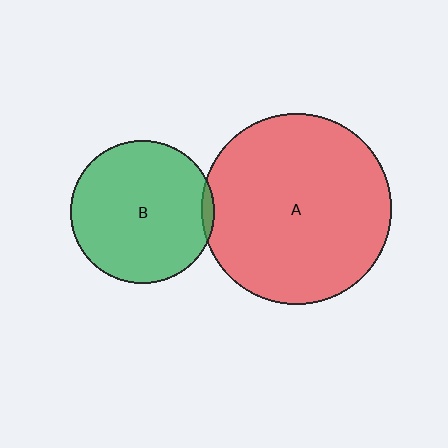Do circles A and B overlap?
Yes.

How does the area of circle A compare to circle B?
Approximately 1.8 times.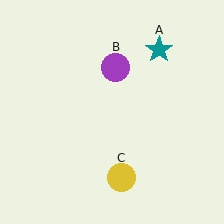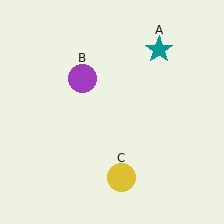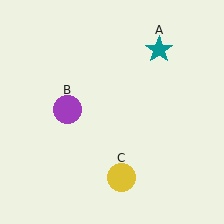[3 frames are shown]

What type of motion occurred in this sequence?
The purple circle (object B) rotated counterclockwise around the center of the scene.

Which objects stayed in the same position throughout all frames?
Teal star (object A) and yellow circle (object C) remained stationary.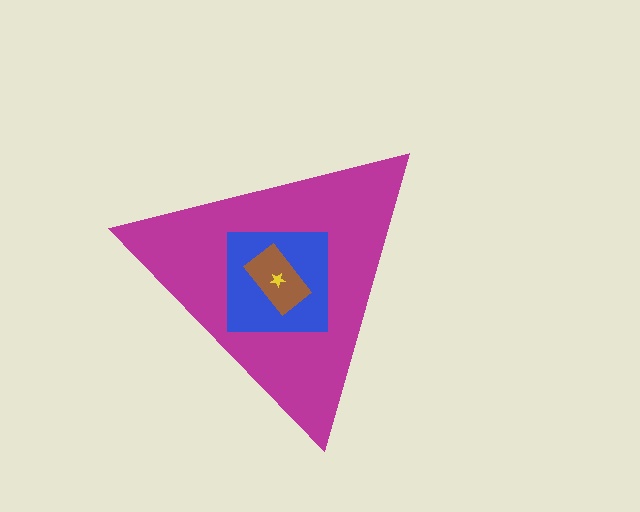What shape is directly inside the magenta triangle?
The blue square.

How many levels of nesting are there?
4.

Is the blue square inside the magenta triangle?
Yes.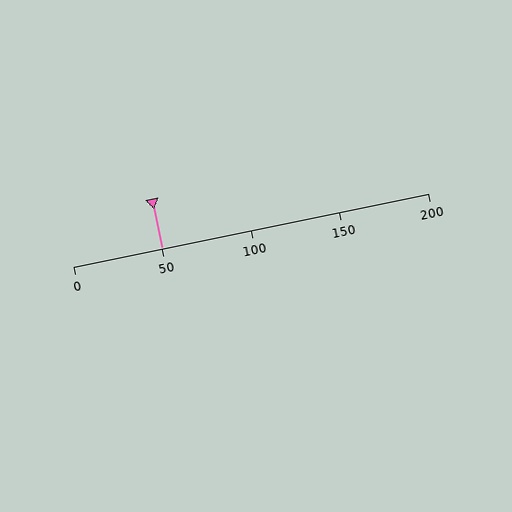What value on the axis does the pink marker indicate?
The marker indicates approximately 50.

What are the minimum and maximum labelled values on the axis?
The axis runs from 0 to 200.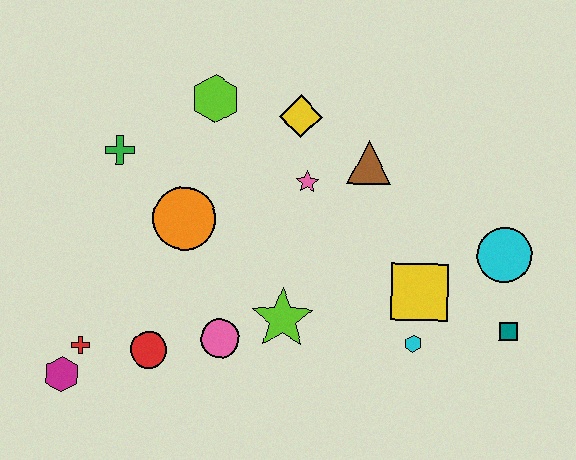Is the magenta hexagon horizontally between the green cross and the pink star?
No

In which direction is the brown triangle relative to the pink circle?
The brown triangle is above the pink circle.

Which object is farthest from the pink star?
The magenta hexagon is farthest from the pink star.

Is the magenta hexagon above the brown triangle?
No